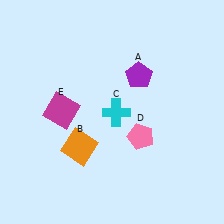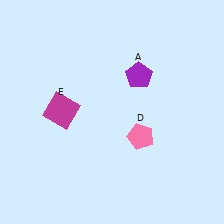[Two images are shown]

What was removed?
The cyan cross (C), the orange square (B) were removed in Image 2.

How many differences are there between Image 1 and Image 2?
There are 2 differences between the two images.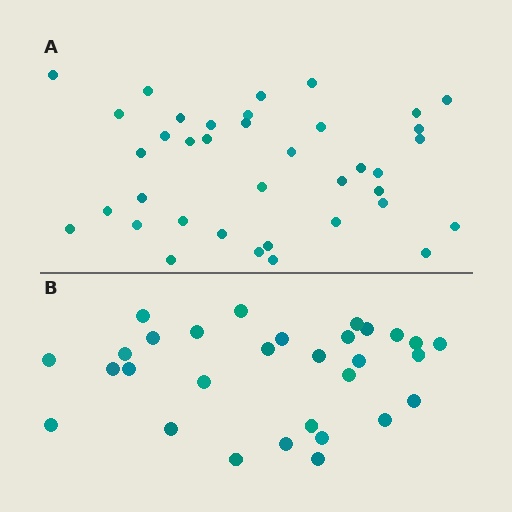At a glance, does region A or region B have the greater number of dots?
Region A (the top region) has more dots.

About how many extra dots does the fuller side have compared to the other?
Region A has roughly 8 or so more dots than region B.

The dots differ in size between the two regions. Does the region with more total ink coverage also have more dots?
No. Region B has more total ink coverage because its dots are larger, but region A actually contains more individual dots. Total area can be misleading — the number of items is what matters here.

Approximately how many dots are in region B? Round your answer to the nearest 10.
About 30 dots.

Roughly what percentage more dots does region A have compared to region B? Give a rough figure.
About 25% more.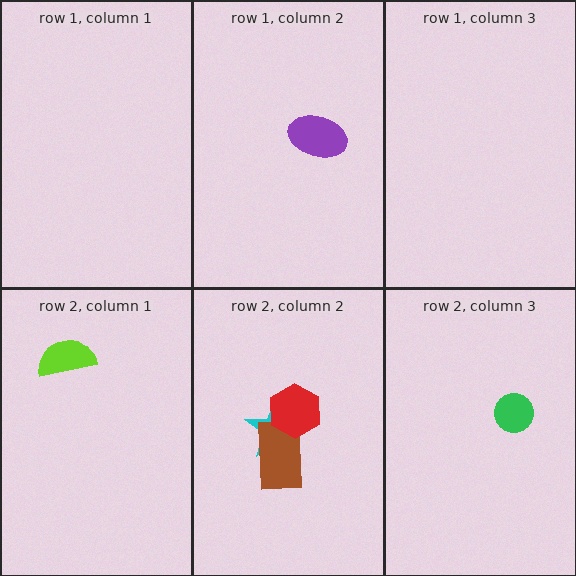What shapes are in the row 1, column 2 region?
The purple ellipse.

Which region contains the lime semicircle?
The row 2, column 1 region.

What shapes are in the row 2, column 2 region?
The cyan star, the brown rectangle, the red hexagon.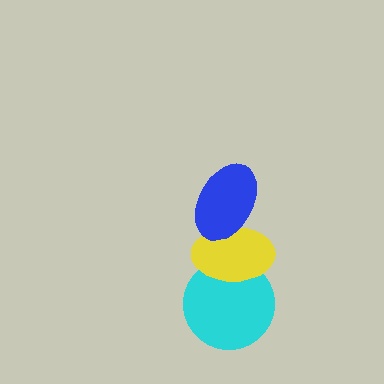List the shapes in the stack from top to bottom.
From top to bottom: the blue ellipse, the yellow ellipse, the cyan circle.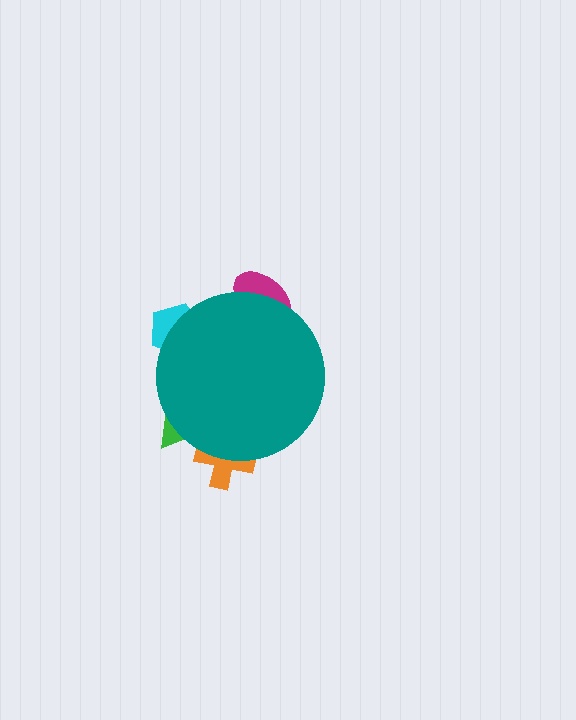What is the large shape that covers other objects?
A teal circle.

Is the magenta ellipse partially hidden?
Yes, the magenta ellipse is partially hidden behind the teal circle.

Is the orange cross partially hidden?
Yes, the orange cross is partially hidden behind the teal circle.